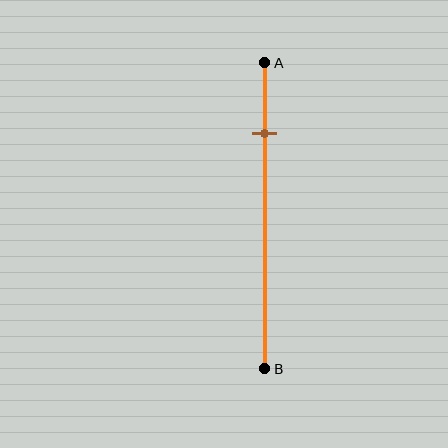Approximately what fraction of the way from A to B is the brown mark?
The brown mark is approximately 25% of the way from A to B.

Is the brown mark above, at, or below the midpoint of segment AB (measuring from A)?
The brown mark is above the midpoint of segment AB.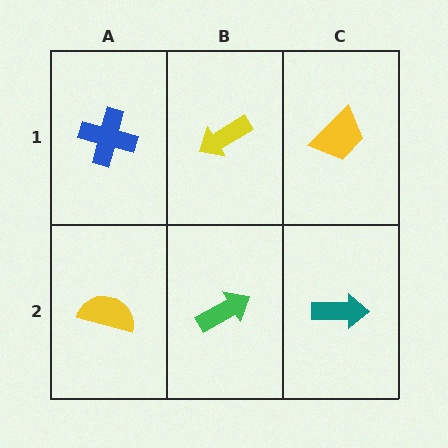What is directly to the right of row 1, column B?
A yellow trapezoid.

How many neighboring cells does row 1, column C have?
2.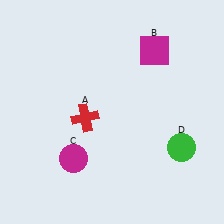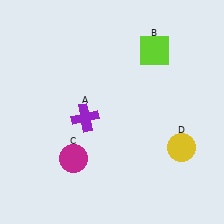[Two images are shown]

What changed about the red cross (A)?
In Image 1, A is red. In Image 2, it changed to purple.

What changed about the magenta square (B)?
In Image 1, B is magenta. In Image 2, it changed to lime.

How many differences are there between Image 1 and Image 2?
There are 3 differences between the two images.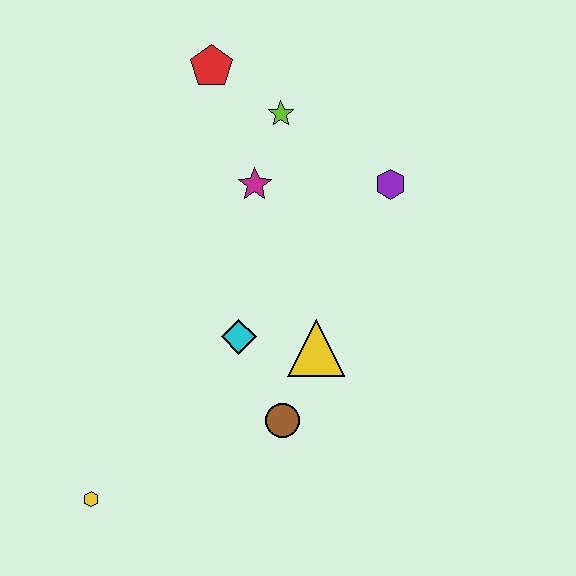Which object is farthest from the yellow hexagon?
The red pentagon is farthest from the yellow hexagon.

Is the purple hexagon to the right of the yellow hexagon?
Yes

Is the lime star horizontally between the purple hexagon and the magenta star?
Yes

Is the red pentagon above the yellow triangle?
Yes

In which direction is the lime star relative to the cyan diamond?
The lime star is above the cyan diamond.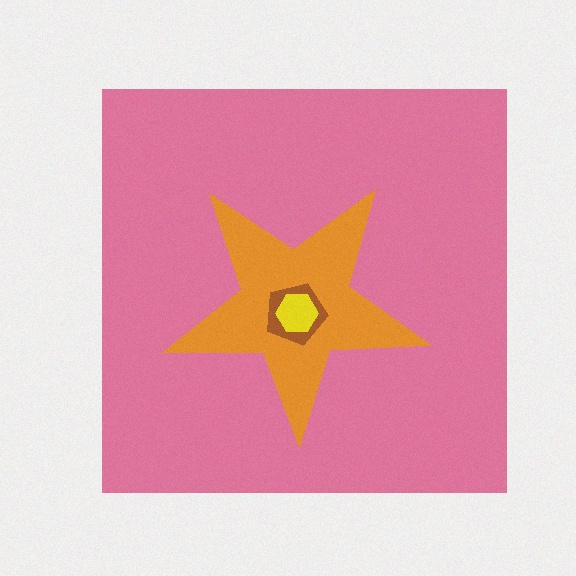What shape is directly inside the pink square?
The orange star.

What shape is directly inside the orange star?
The brown pentagon.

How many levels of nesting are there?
4.